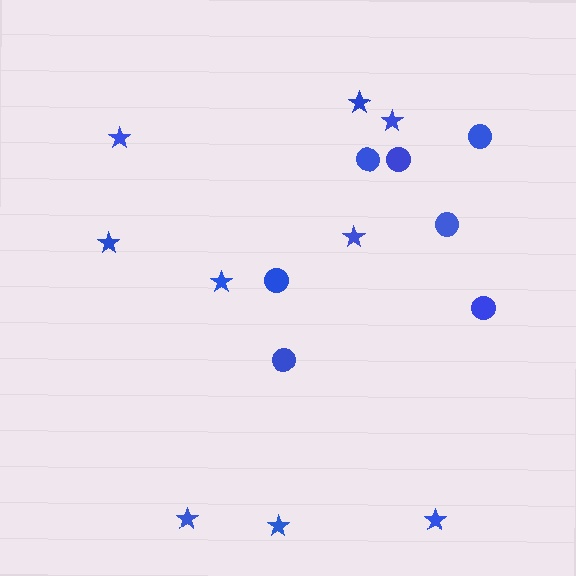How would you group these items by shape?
There are 2 groups: one group of circles (7) and one group of stars (9).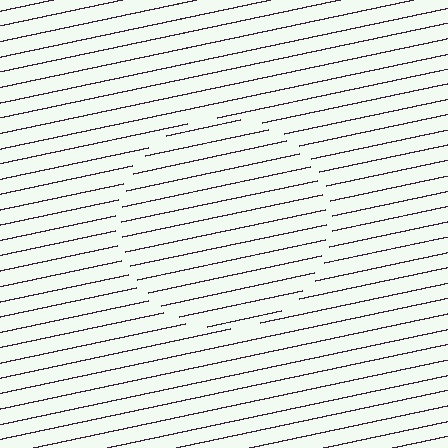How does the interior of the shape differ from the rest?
The interior of the shape contains the same grating, shifted by half a period — the contour is defined by the phase discontinuity where line-ends from the inner and outer gratings abut.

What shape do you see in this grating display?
An illusory circle. The interior of the shape contains the same grating, shifted by half a period — the contour is defined by the phase discontinuity where line-ends from the inner and outer gratings abut.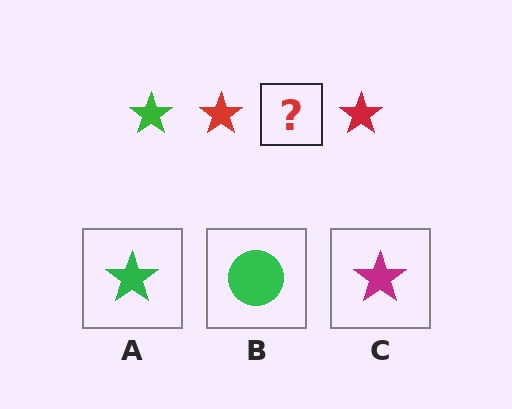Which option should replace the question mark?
Option A.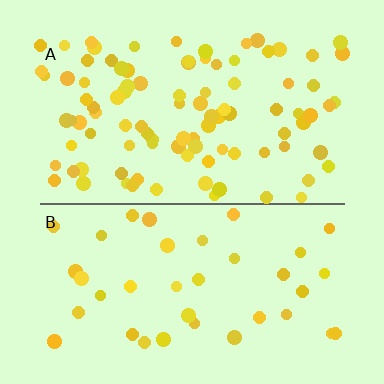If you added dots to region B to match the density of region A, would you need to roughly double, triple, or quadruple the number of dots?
Approximately triple.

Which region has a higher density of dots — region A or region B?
A (the top).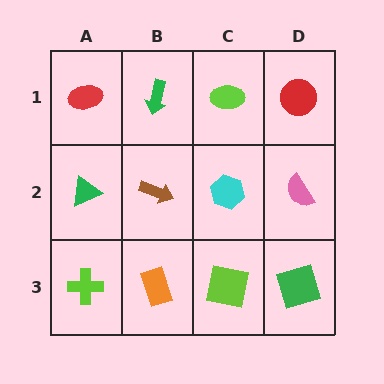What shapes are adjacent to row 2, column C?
A lime ellipse (row 1, column C), a lime square (row 3, column C), a brown arrow (row 2, column B), a pink semicircle (row 2, column D).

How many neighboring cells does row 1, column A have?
2.